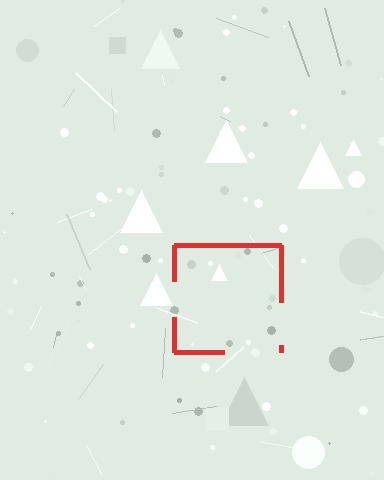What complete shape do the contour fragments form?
The contour fragments form a square.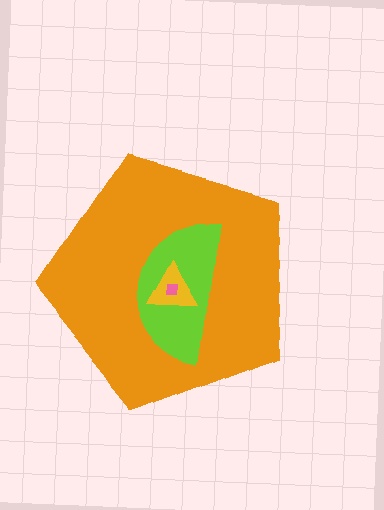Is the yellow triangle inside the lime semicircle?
Yes.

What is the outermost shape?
The orange pentagon.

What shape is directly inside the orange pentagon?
The lime semicircle.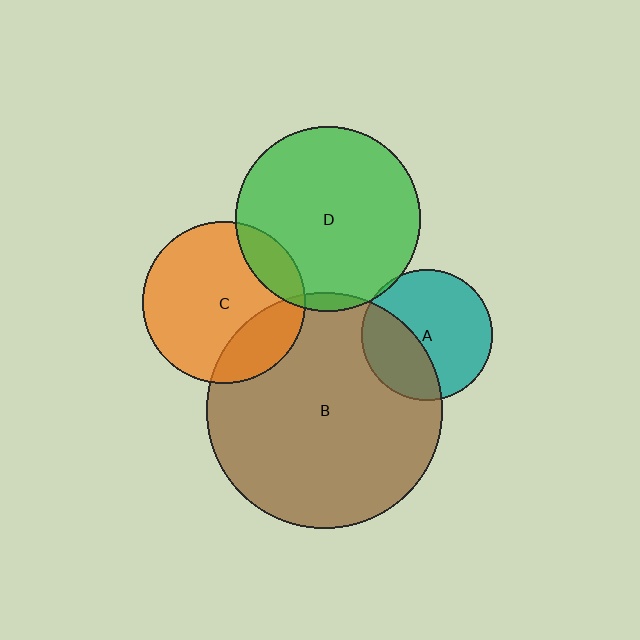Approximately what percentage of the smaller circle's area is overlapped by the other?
Approximately 15%.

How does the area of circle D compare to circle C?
Approximately 1.3 times.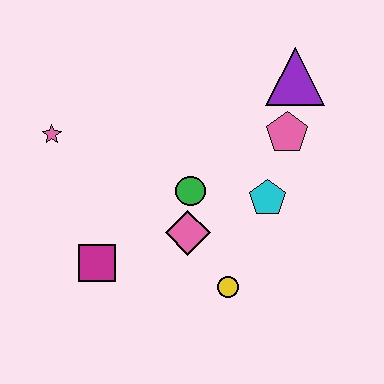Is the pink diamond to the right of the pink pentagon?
No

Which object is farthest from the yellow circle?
The pink star is farthest from the yellow circle.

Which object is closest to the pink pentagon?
The purple triangle is closest to the pink pentagon.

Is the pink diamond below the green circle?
Yes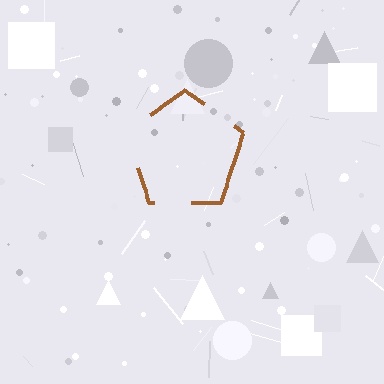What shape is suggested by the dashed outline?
The dashed outline suggests a pentagon.